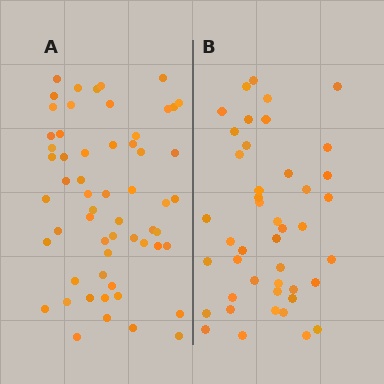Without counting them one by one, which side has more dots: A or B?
Region A (the left region) has more dots.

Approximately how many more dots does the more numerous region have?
Region A has approximately 15 more dots than region B.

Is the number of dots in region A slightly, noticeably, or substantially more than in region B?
Region A has noticeably more, but not dramatically so. The ratio is roughly 1.3 to 1.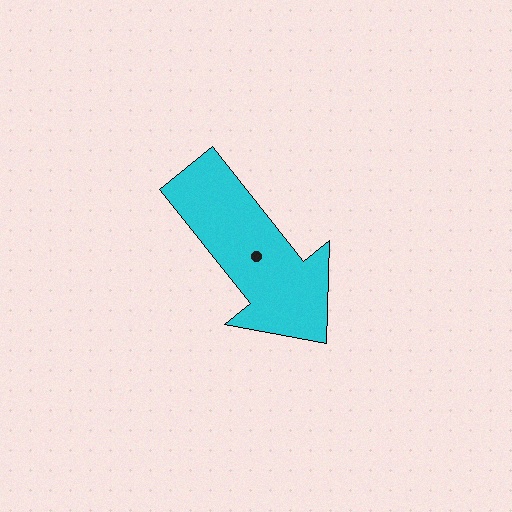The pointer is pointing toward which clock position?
Roughly 5 o'clock.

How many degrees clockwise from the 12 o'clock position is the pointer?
Approximately 141 degrees.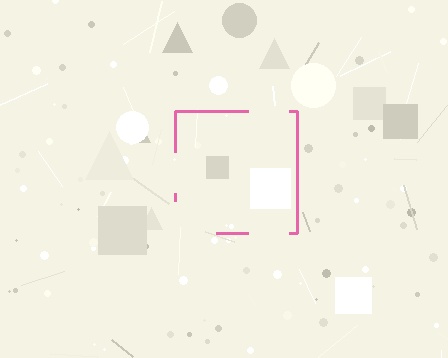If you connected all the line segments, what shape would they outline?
They would outline a square.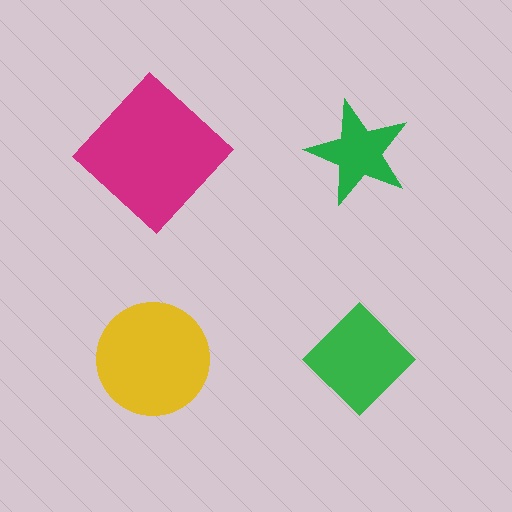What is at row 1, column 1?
A magenta diamond.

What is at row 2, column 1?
A yellow circle.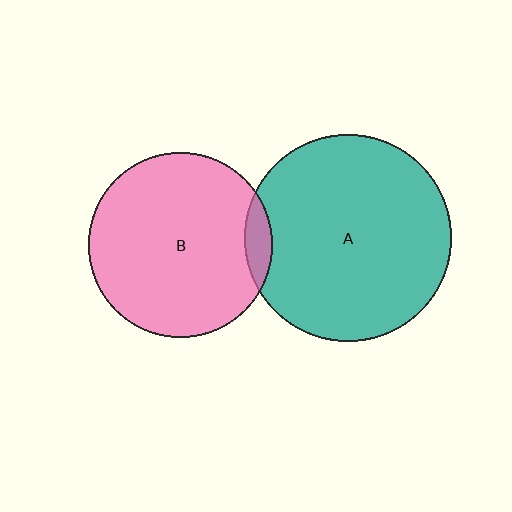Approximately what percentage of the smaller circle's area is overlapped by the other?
Approximately 5%.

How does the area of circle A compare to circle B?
Approximately 1.3 times.